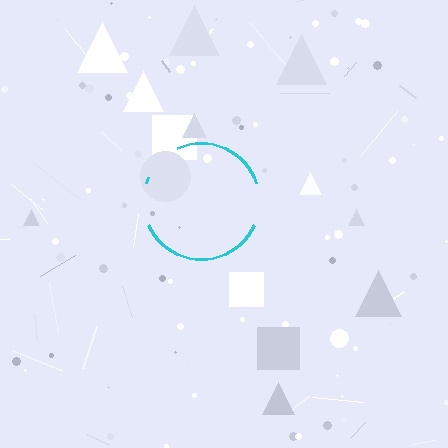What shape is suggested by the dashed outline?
The dashed outline suggests a circle.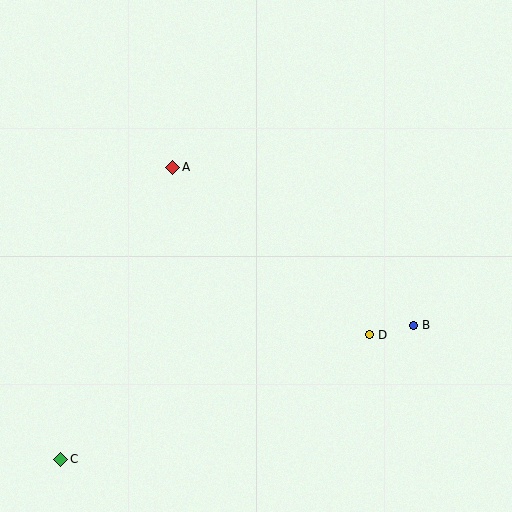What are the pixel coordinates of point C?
Point C is at (61, 459).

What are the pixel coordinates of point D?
Point D is at (369, 335).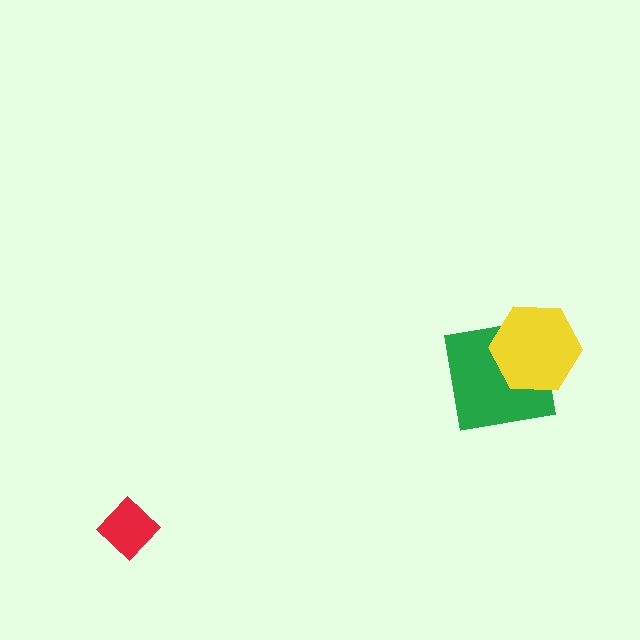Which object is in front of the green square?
The yellow hexagon is in front of the green square.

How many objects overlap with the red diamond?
0 objects overlap with the red diamond.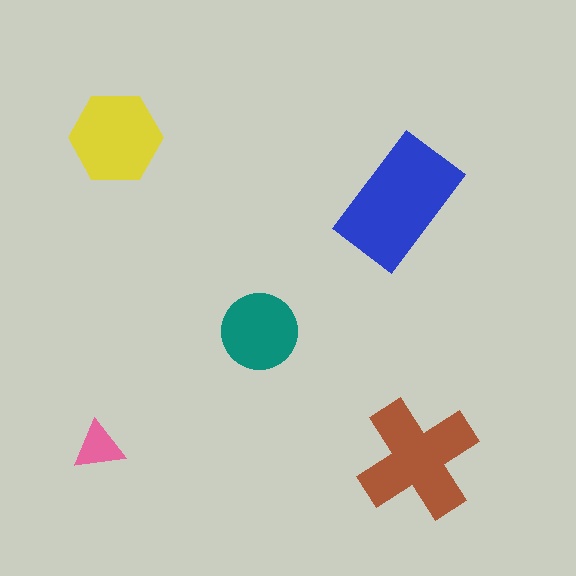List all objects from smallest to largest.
The pink triangle, the teal circle, the yellow hexagon, the brown cross, the blue rectangle.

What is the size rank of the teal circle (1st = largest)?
4th.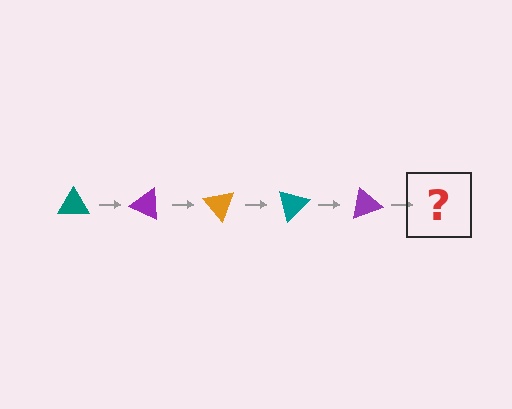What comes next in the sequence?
The next element should be an orange triangle, rotated 125 degrees from the start.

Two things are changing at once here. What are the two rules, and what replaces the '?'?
The two rules are that it rotates 25 degrees each step and the color cycles through teal, purple, and orange. The '?' should be an orange triangle, rotated 125 degrees from the start.